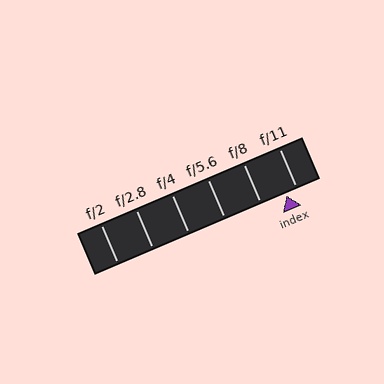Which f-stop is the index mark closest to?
The index mark is closest to f/11.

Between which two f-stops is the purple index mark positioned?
The index mark is between f/8 and f/11.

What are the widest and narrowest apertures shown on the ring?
The widest aperture shown is f/2 and the narrowest is f/11.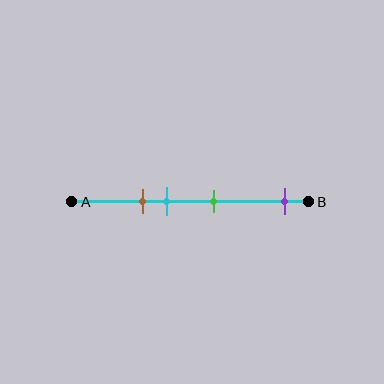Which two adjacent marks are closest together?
The brown and cyan marks are the closest adjacent pair.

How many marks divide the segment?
There are 4 marks dividing the segment.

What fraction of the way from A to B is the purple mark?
The purple mark is approximately 90% (0.9) of the way from A to B.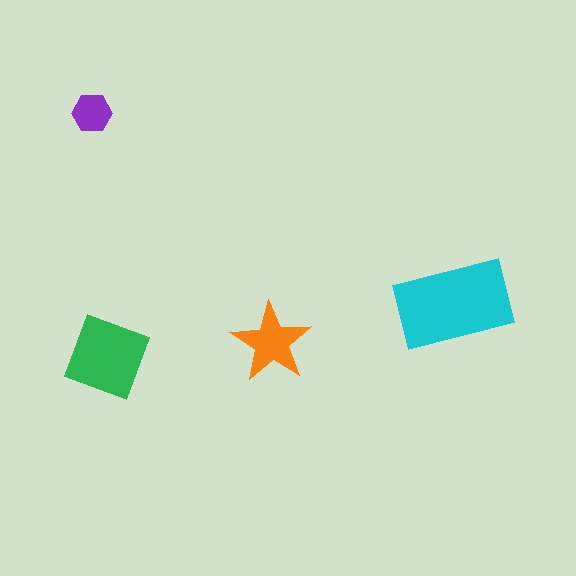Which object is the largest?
The cyan rectangle.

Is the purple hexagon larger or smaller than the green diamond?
Smaller.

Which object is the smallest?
The purple hexagon.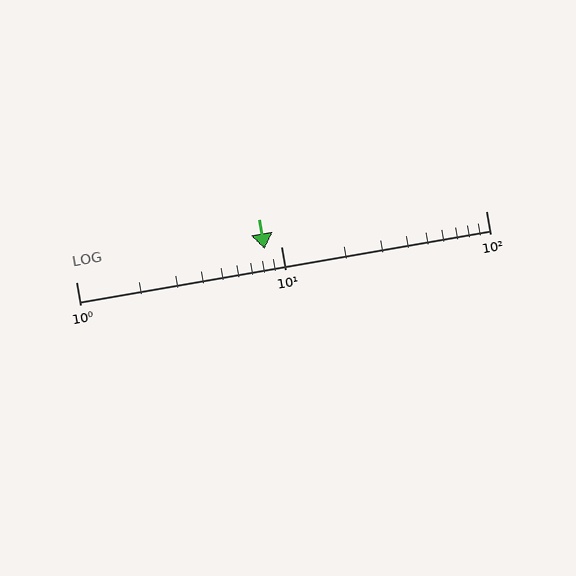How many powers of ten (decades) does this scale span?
The scale spans 2 decades, from 1 to 100.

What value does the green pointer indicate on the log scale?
The pointer indicates approximately 8.3.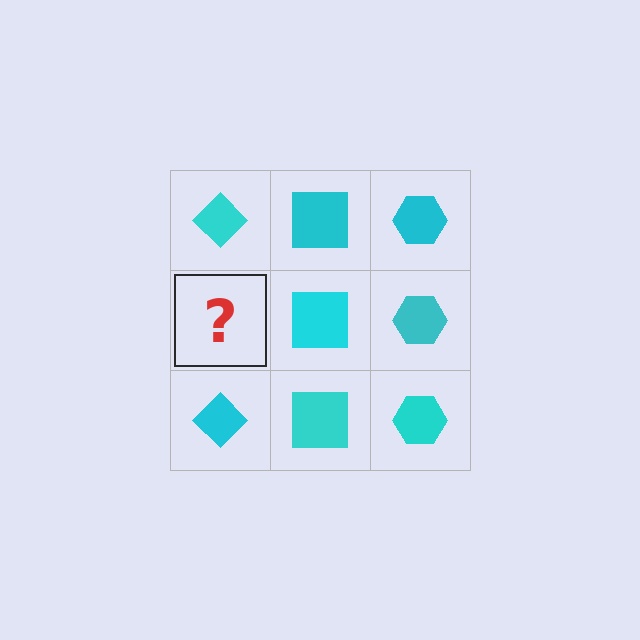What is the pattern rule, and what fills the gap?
The rule is that each column has a consistent shape. The gap should be filled with a cyan diamond.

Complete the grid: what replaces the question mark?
The question mark should be replaced with a cyan diamond.